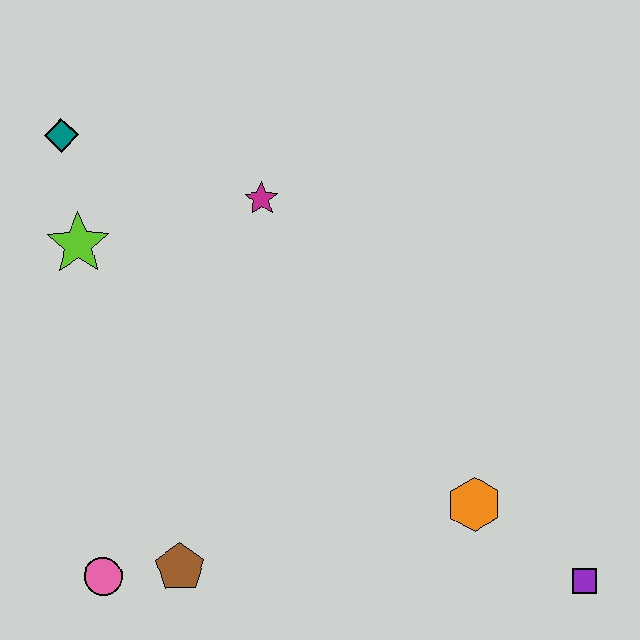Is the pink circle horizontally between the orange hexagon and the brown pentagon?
No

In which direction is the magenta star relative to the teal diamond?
The magenta star is to the right of the teal diamond.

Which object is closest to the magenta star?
The lime star is closest to the magenta star.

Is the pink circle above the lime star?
No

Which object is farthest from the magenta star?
The purple square is farthest from the magenta star.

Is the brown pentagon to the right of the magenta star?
No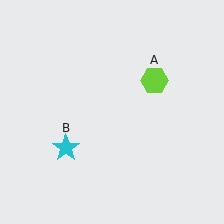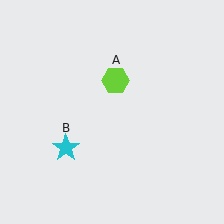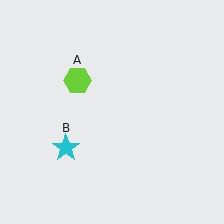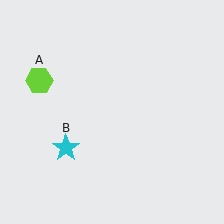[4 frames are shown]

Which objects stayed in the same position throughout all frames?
Cyan star (object B) remained stationary.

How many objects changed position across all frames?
1 object changed position: lime hexagon (object A).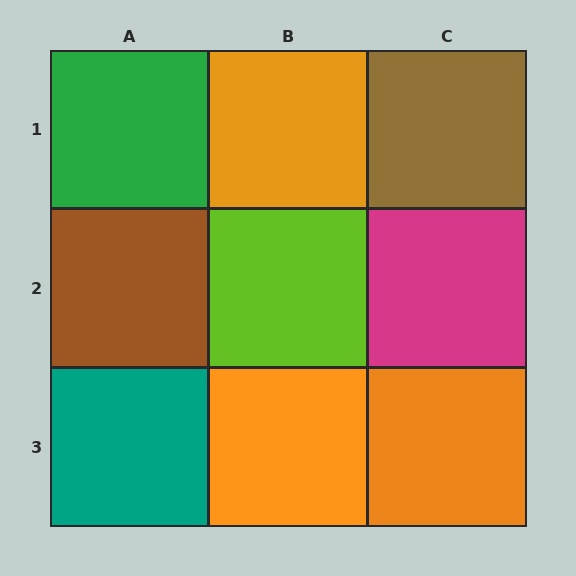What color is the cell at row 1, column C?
Brown.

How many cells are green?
1 cell is green.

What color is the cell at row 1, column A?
Green.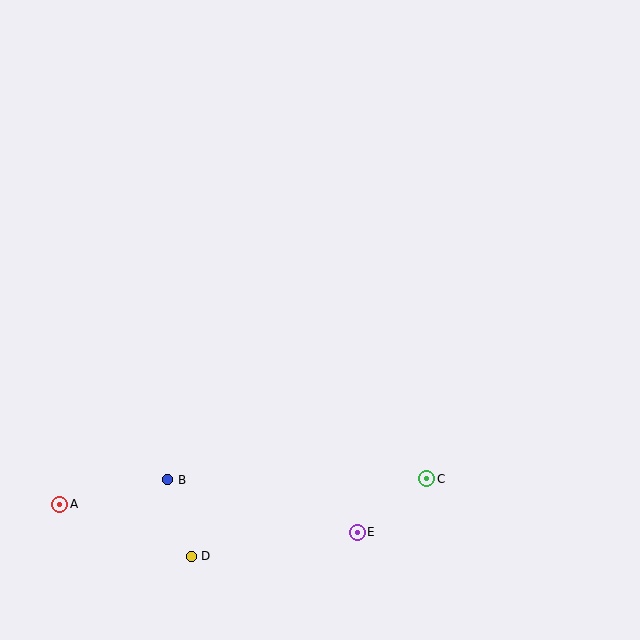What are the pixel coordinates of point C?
Point C is at (427, 479).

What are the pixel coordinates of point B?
Point B is at (168, 480).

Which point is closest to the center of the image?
Point C at (427, 479) is closest to the center.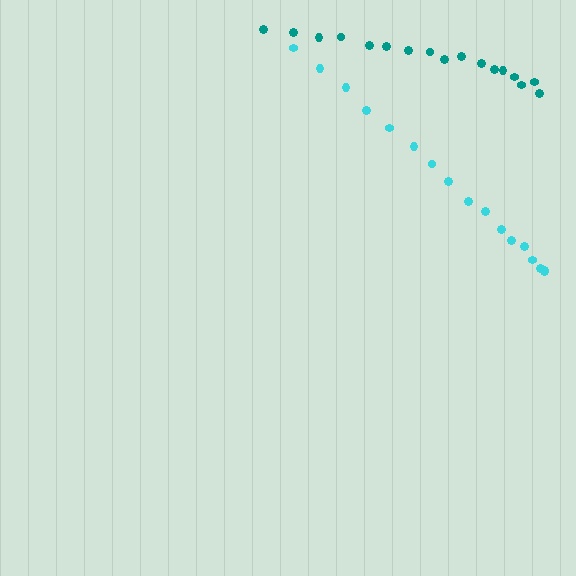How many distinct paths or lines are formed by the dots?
There are 2 distinct paths.